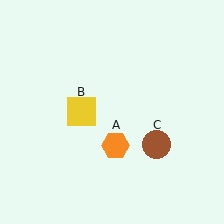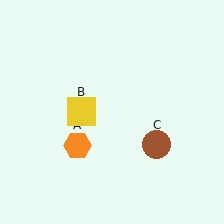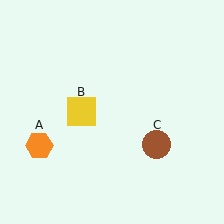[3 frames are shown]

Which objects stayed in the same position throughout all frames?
Yellow square (object B) and brown circle (object C) remained stationary.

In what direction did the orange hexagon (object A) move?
The orange hexagon (object A) moved left.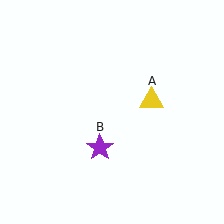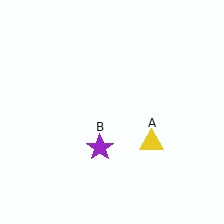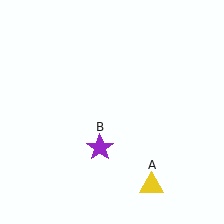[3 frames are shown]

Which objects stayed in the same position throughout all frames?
Purple star (object B) remained stationary.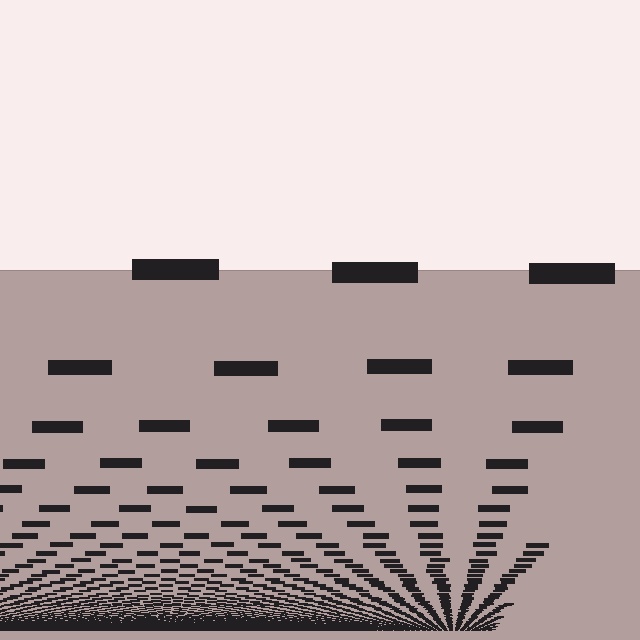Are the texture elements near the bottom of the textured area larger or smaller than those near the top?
Smaller. The gradient is inverted — elements near the bottom are smaller and denser.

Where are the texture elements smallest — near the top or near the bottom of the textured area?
Near the bottom.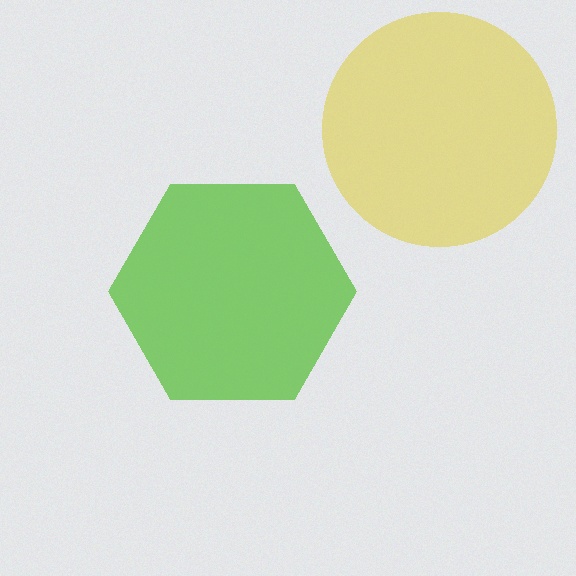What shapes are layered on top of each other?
The layered shapes are: a yellow circle, a lime hexagon.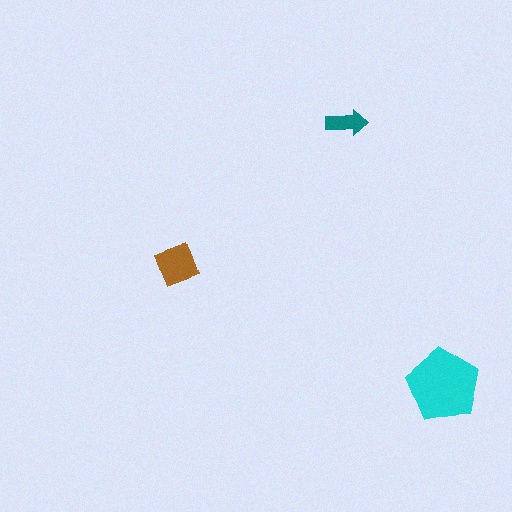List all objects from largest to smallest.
The cyan pentagon, the brown square, the teal arrow.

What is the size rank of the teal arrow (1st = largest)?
3rd.